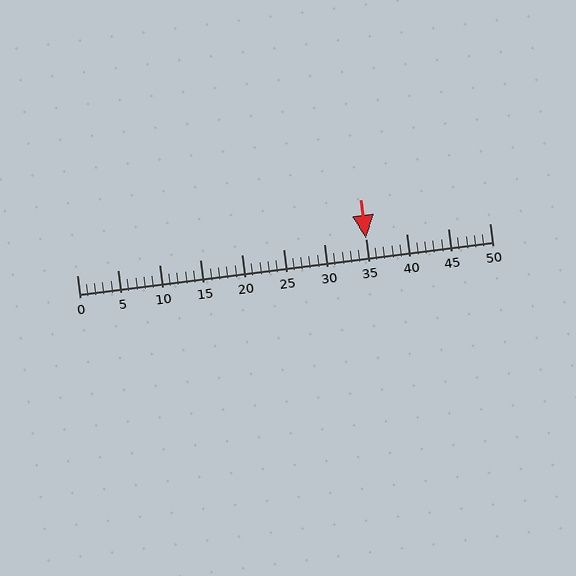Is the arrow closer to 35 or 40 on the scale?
The arrow is closer to 35.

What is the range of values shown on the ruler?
The ruler shows values from 0 to 50.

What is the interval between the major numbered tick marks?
The major tick marks are spaced 5 units apart.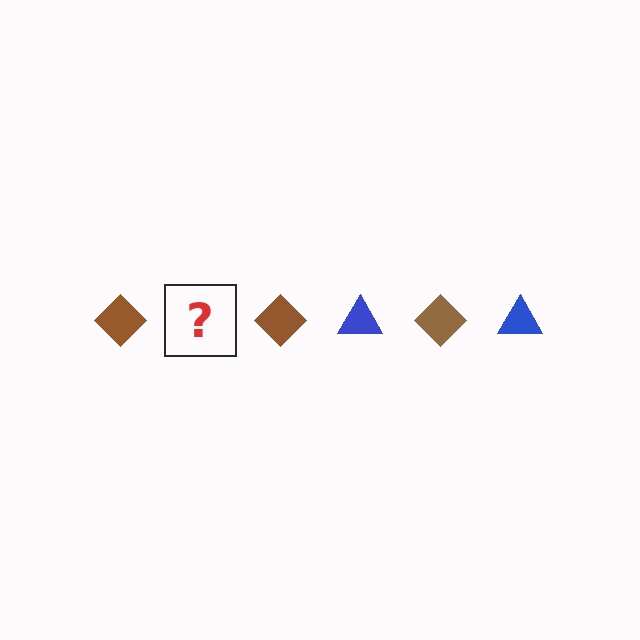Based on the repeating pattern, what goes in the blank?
The blank should be a blue triangle.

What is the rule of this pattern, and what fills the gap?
The rule is that the pattern alternates between brown diamond and blue triangle. The gap should be filled with a blue triangle.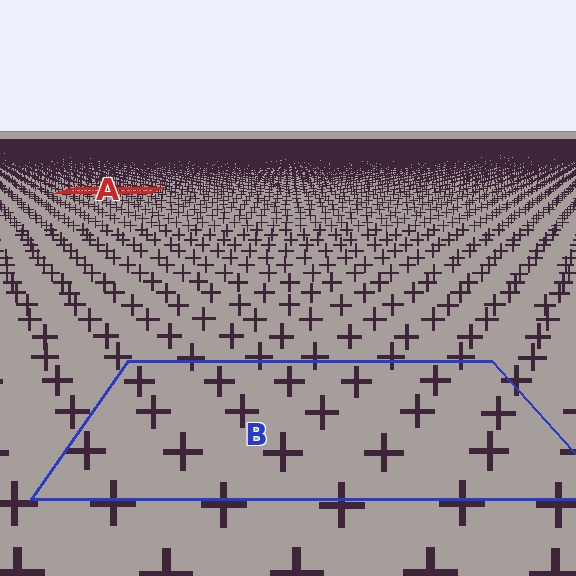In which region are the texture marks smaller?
The texture marks are smaller in region A, because it is farther away.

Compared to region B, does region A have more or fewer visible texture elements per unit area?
Region A has more texture elements per unit area — they are packed more densely because it is farther away.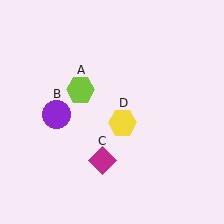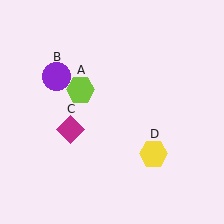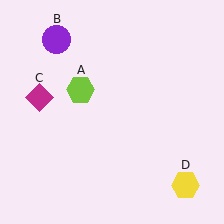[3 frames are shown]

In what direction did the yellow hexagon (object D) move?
The yellow hexagon (object D) moved down and to the right.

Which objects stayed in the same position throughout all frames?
Lime hexagon (object A) remained stationary.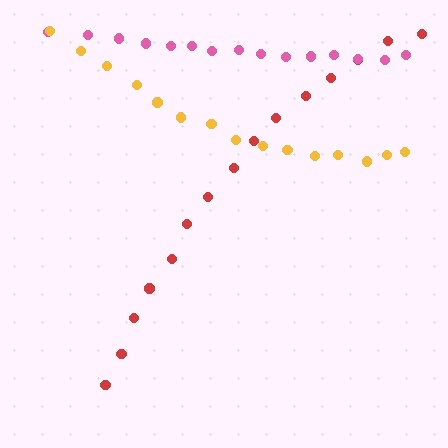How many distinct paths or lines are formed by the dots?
There are 3 distinct paths.